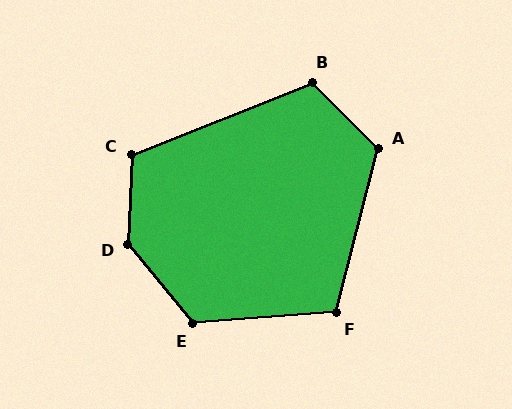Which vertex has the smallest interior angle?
F, at approximately 109 degrees.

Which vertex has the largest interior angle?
D, at approximately 138 degrees.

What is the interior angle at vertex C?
Approximately 114 degrees (obtuse).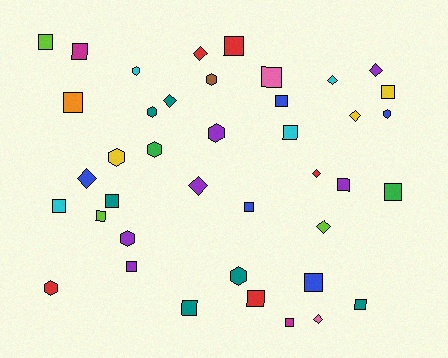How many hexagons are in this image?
There are 10 hexagons.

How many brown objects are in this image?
There is 1 brown object.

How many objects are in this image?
There are 40 objects.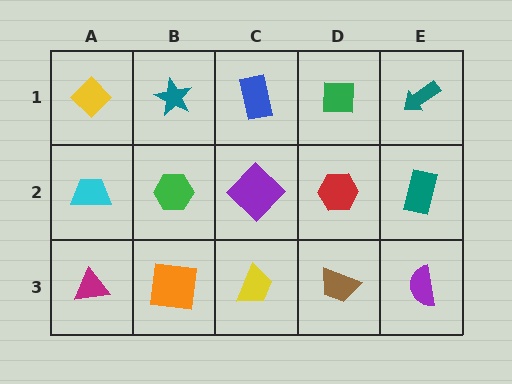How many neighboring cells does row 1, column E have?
2.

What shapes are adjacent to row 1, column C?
A purple diamond (row 2, column C), a teal star (row 1, column B), a green square (row 1, column D).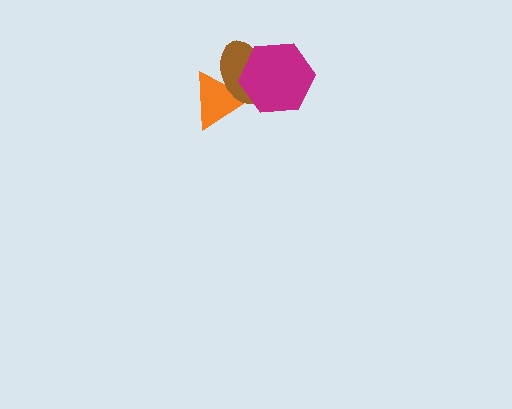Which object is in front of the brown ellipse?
The magenta hexagon is in front of the brown ellipse.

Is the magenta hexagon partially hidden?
No, no other shape covers it.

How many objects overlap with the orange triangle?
2 objects overlap with the orange triangle.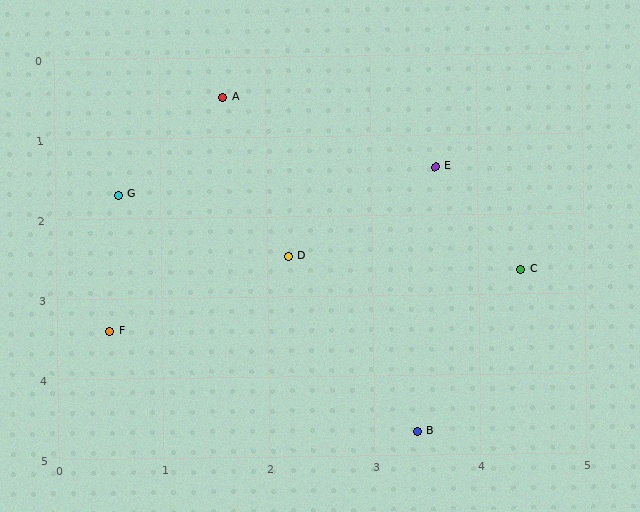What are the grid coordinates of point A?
Point A is at approximately (1.6, 0.5).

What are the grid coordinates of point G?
Point G is at approximately (0.6, 1.7).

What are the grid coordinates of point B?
Point B is at approximately (3.4, 4.7).